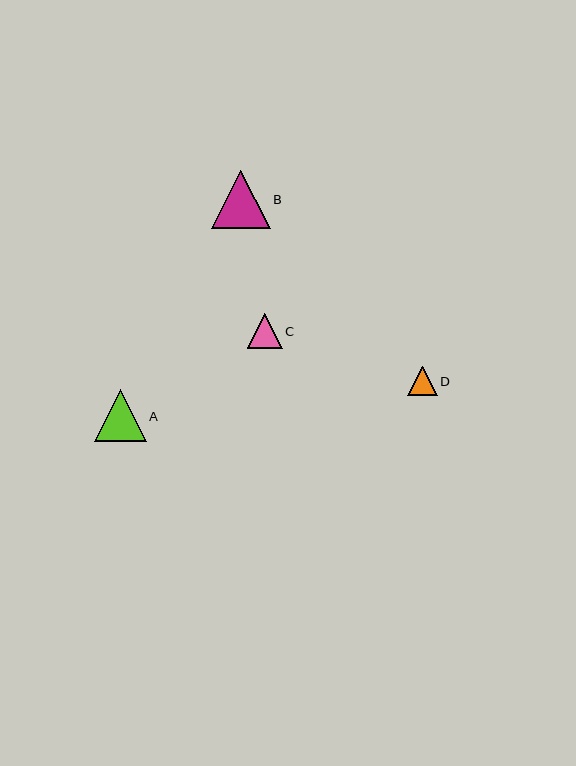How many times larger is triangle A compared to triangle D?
Triangle A is approximately 1.8 times the size of triangle D.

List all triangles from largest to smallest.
From largest to smallest: B, A, C, D.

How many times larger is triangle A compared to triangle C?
Triangle A is approximately 1.5 times the size of triangle C.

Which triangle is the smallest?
Triangle D is the smallest with a size of approximately 29 pixels.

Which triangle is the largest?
Triangle B is the largest with a size of approximately 59 pixels.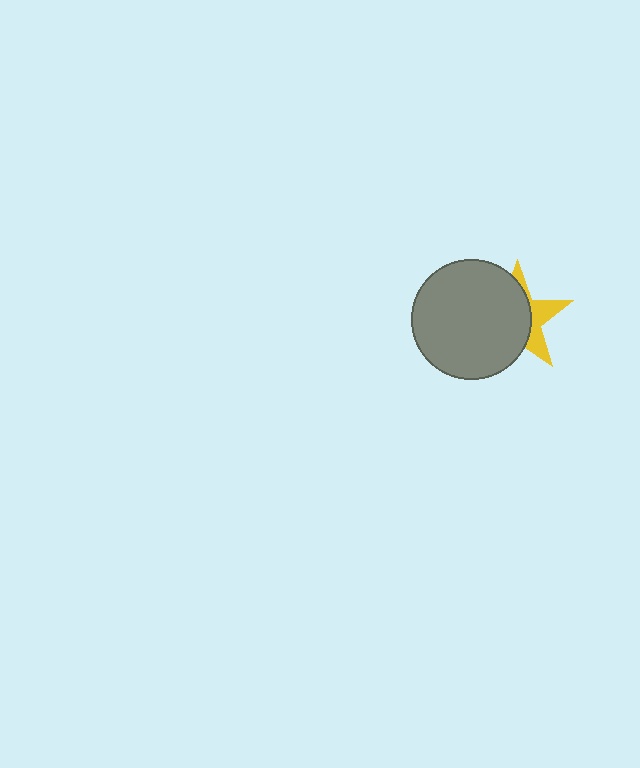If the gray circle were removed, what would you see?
You would see the complete yellow star.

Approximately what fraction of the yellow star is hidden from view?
Roughly 65% of the yellow star is hidden behind the gray circle.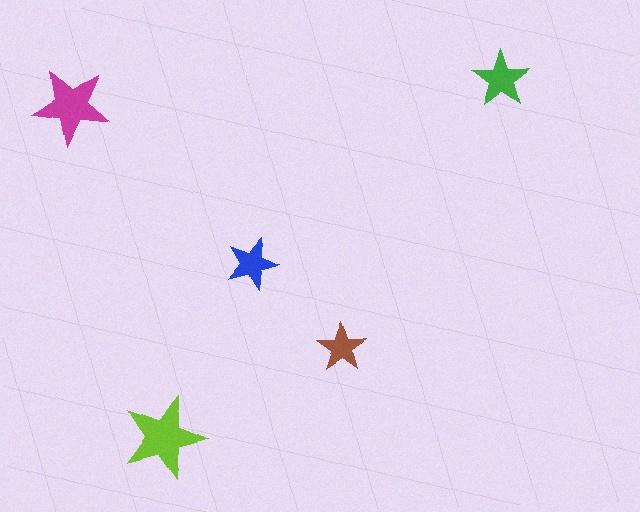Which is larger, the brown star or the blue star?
The blue one.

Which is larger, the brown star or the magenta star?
The magenta one.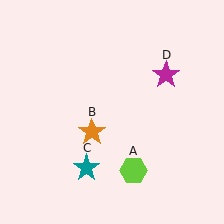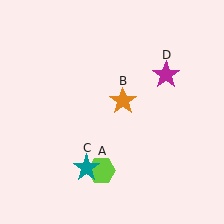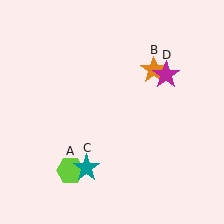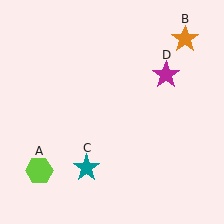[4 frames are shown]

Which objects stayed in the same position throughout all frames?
Teal star (object C) and magenta star (object D) remained stationary.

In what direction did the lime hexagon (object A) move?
The lime hexagon (object A) moved left.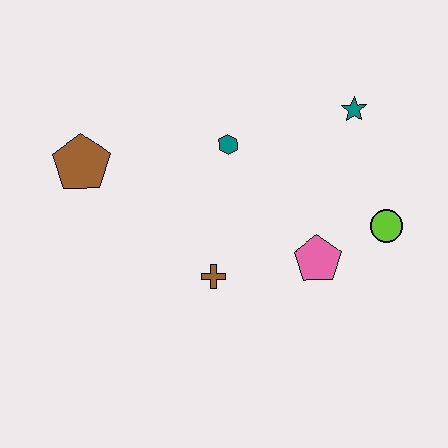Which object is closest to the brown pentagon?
The teal hexagon is closest to the brown pentagon.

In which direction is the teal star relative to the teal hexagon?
The teal star is to the right of the teal hexagon.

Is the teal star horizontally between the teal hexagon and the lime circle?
Yes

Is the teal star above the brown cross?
Yes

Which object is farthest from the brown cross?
The teal star is farthest from the brown cross.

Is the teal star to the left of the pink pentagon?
No